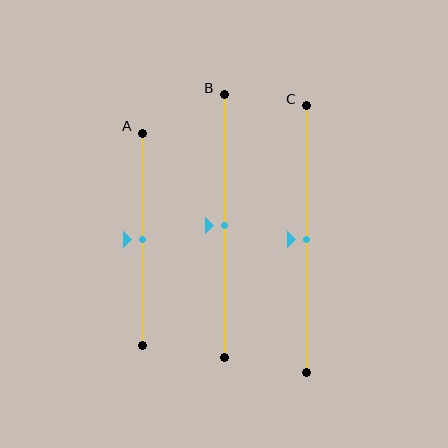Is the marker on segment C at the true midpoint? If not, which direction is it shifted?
Yes, the marker on segment C is at the true midpoint.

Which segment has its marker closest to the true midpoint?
Segment A has its marker closest to the true midpoint.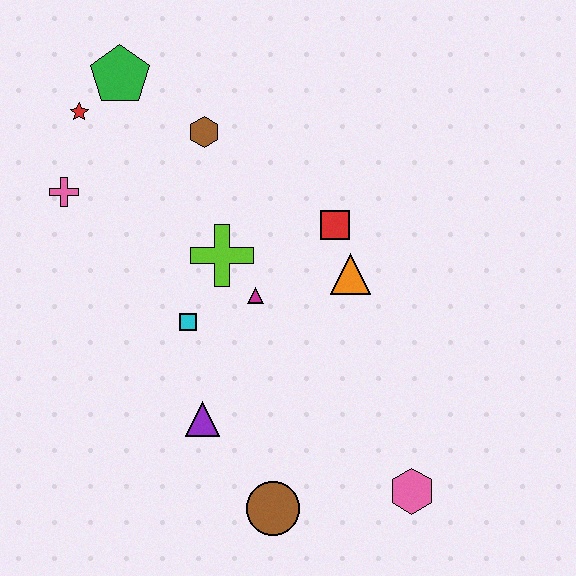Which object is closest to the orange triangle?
The red square is closest to the orange triangle.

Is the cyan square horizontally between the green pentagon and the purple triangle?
Yes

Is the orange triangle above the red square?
No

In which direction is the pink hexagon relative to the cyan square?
The pink hexagon is to the right of the cyan square.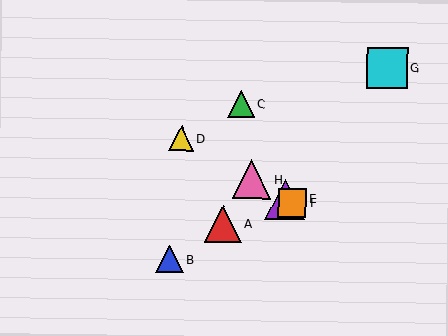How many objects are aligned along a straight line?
4 objects (D, E, F, H) are aligned along a straight line.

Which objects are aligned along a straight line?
Objects D, E, F, H are aligned along a straight line.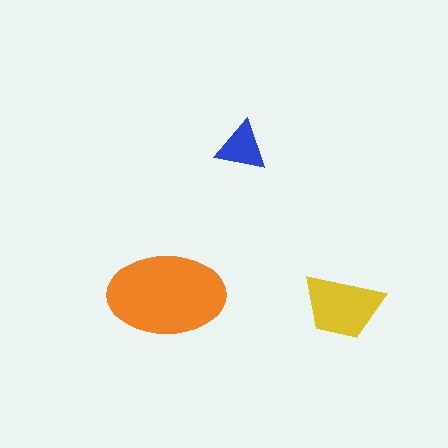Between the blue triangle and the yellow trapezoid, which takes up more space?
The yellow trapezoid.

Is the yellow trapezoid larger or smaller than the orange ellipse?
Smaller.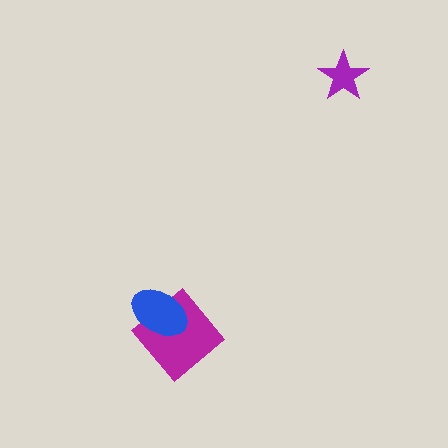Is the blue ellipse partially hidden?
No, no other shape covers it.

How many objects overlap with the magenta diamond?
1 object overlaps with the magenta diamond.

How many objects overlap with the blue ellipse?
1 object overlaps with the blue ellipse.